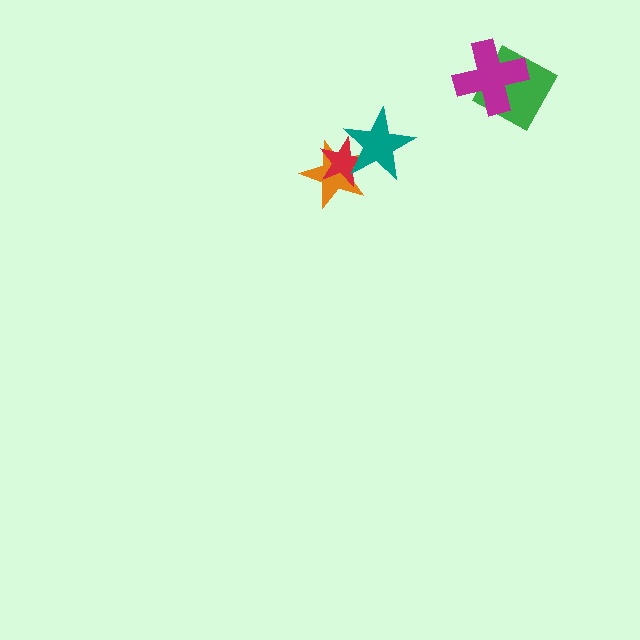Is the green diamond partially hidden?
Yes, it is partially covered by another shape.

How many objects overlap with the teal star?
2 objects overlap with the teal star.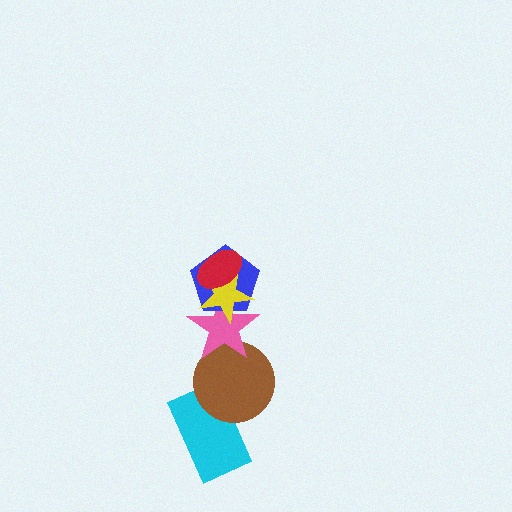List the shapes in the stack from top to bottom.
From top to bottom: the red ellipse, the yellow star, the blue pentagon, the pink star, the brown circle, the cyan rectangle.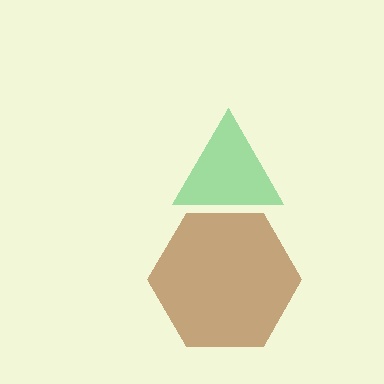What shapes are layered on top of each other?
The layered shapes are: a green triangle, a brown hexagon.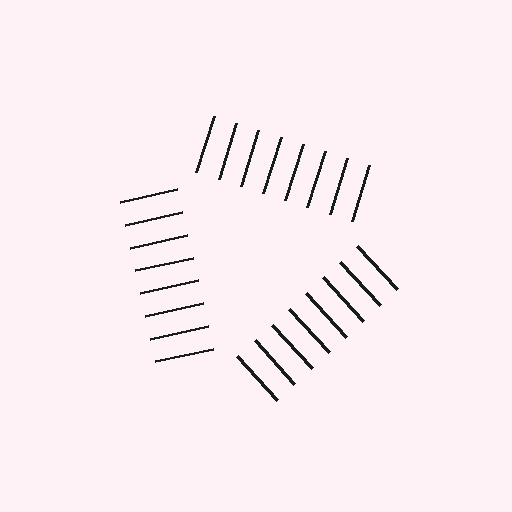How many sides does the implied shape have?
3 sides — the line-ends trace a triangle.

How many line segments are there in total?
24 — 8 along each of the 3 edges.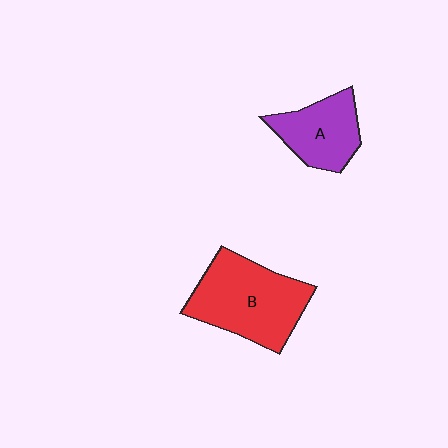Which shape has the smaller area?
Shape A (purple).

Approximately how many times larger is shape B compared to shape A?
Approximately 1.6 times.